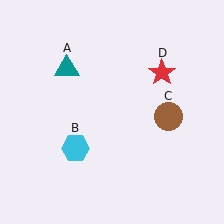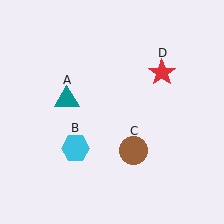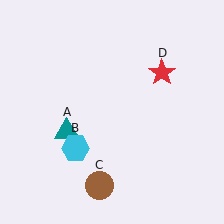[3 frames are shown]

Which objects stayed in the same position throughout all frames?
Cyan hexagon (object B) and red star (object D) remained stationary.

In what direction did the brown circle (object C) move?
The brown circle (object C) moved down and to the left.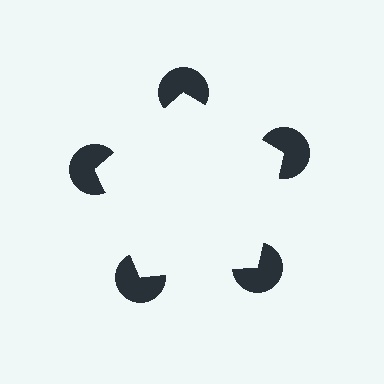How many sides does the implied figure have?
5 sides.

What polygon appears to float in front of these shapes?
An illusory pentagon — its edges are inferred from the aligned wedge cuts in the pac-man discs, not physically drawn.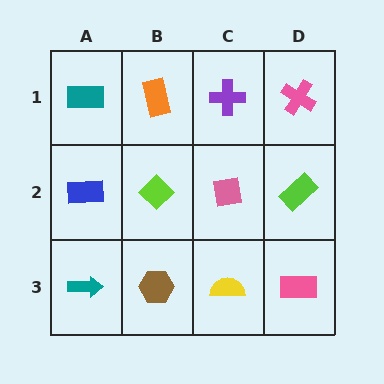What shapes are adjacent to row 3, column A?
A blue rectangle (row 2, column A), a brown hexagon (row 3, column B).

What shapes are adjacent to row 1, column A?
A blue rectangle (row 2, column A), an orange rectangle (row 1, column B).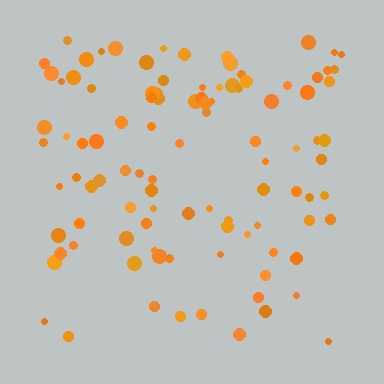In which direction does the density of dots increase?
From bottom to top, with the top side densest.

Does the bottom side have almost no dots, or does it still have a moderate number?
Still a moderate number, just noticeably fewer than the top.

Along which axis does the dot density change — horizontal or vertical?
Vertical.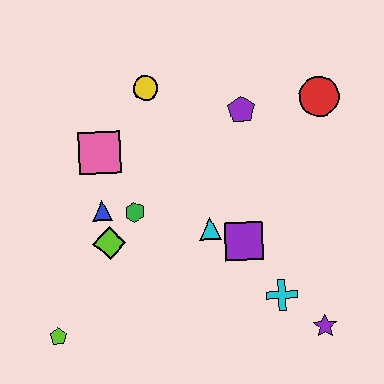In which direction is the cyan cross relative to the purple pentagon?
The cyan cross is below the purple pentagon.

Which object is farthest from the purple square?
The lime pentagon is farthest from the purple square.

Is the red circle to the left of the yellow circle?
No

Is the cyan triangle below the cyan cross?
No